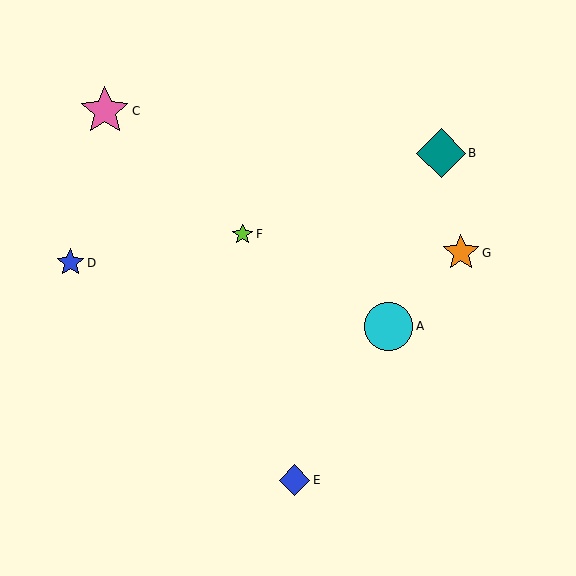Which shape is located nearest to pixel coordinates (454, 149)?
The teal diamond (labeled B) at (441, 153) is nearest to that location.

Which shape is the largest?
The pink star (labeled C) is the largest.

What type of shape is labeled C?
Shape C is a pink star.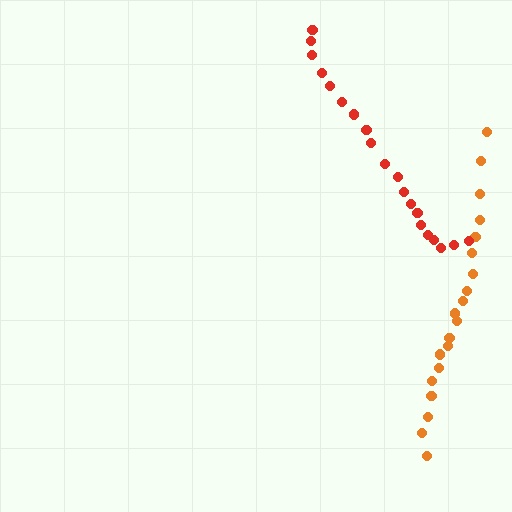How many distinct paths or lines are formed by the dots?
There are 2 distinct paths.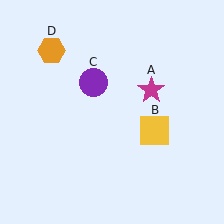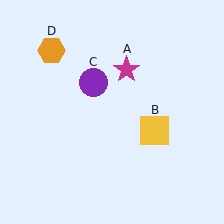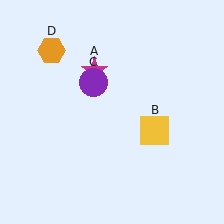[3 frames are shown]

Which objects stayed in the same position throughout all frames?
Yellow square (object B) and purple circle (object C) and orange hexagon (object D) remained stationary.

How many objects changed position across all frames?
1 object changed position: magenta star (object A).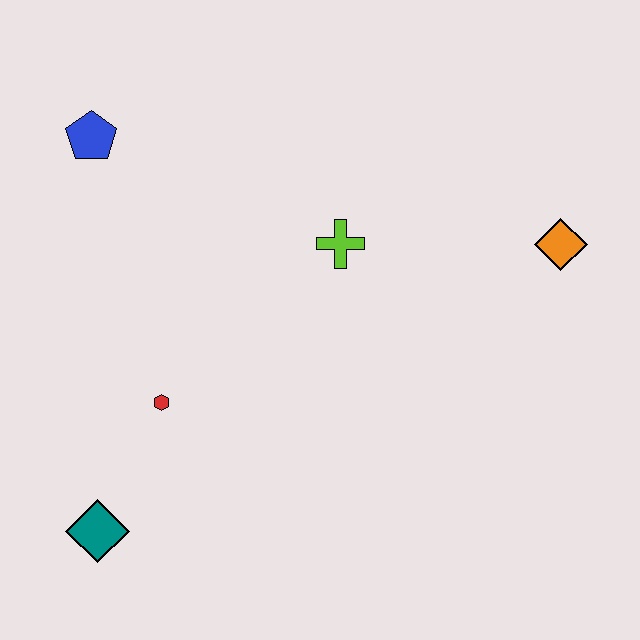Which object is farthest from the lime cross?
The teal diamond is farthest from the lime cross.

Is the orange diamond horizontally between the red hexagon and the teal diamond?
No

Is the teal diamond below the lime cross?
Yes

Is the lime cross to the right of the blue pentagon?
Yes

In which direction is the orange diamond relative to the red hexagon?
The orange diamond is to the right of the red hexagon.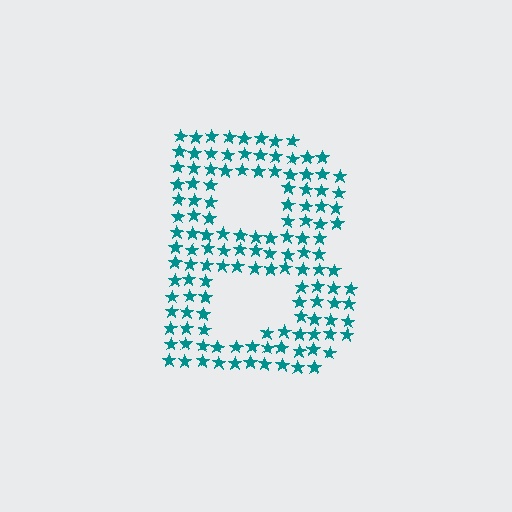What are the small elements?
The small elements are stars.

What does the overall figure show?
The overall figure shows the letter B.